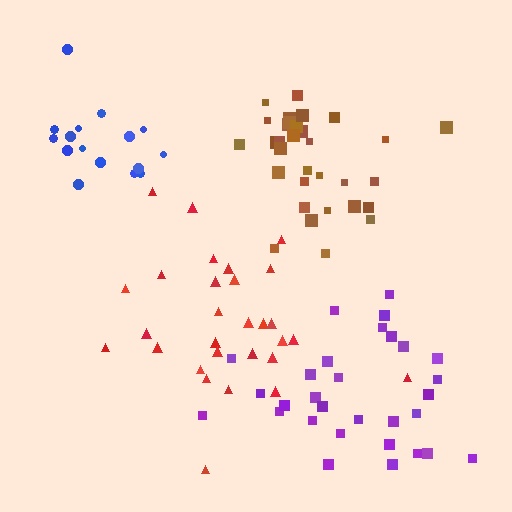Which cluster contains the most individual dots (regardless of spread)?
Brown (32).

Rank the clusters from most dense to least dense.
brown, blue, purple, red.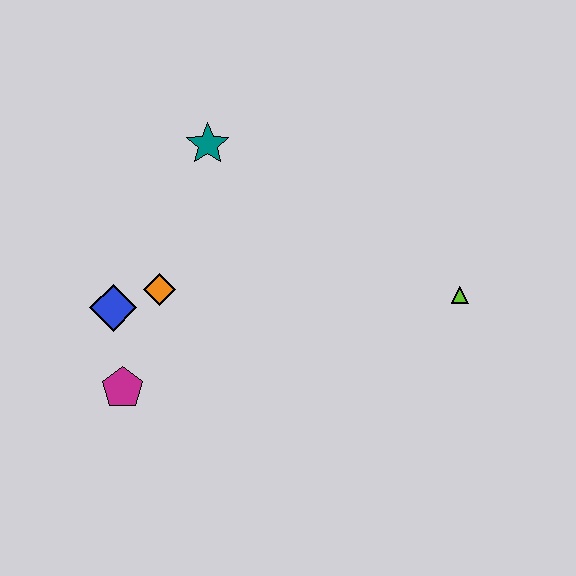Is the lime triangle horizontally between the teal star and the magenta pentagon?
No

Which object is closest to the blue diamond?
The orange diamond is closest to the blue diamond.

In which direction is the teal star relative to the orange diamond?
The teal star is above the orange diamond.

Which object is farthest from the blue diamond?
The lime triangle is farthest from the blue diamond.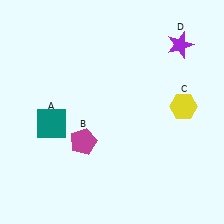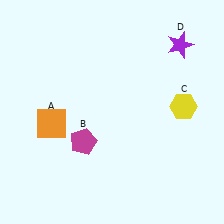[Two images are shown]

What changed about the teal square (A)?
In Image 1, A is teal. In Image 2, it changed to orange.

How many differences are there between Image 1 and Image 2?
There is 1 difference between the two images.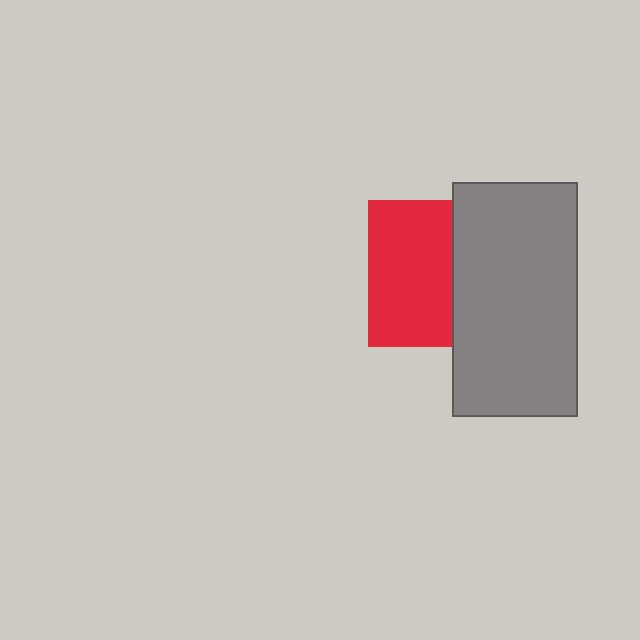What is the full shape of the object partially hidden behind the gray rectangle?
The partially hidden object is a red square.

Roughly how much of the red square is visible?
About half of it is visible (roughly 57%).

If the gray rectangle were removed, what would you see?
You would see the complete red square.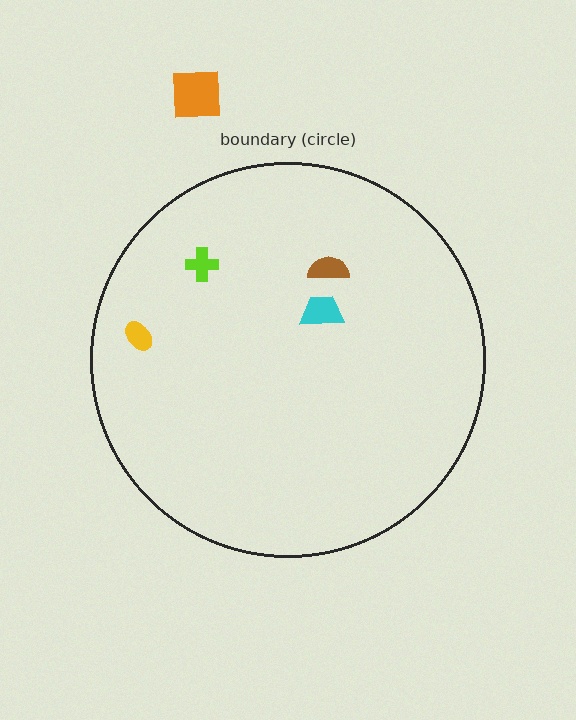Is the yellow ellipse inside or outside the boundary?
Inside.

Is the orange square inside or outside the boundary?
Outside.